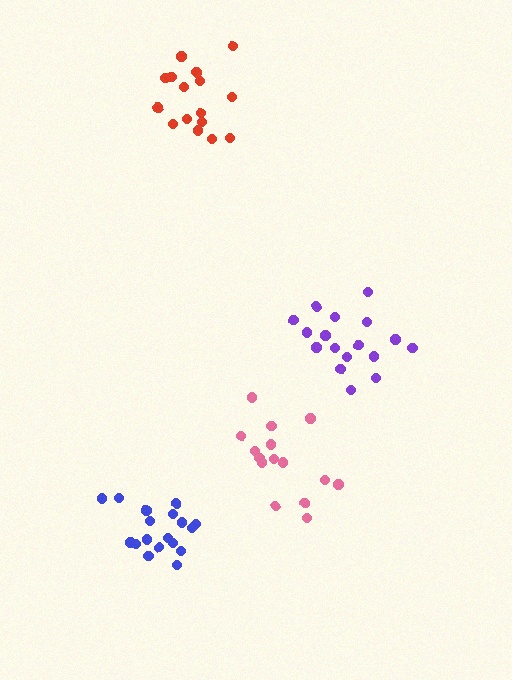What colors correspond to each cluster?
The clusters are colored: purple, red, blue, pink.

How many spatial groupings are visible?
There are 4 spatial groupings.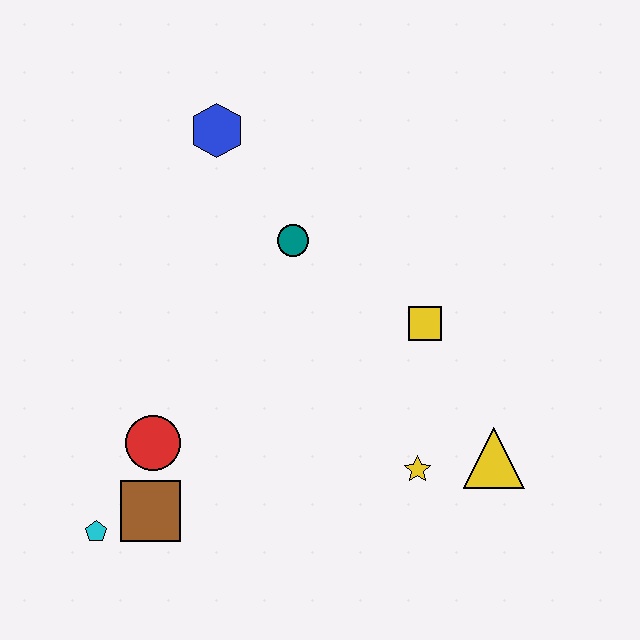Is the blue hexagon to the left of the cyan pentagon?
No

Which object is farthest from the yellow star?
The blue hexagon is farthest from the yellow star.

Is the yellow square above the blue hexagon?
No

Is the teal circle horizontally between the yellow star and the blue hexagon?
Yes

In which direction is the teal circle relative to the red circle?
The teal circle is above the red circle.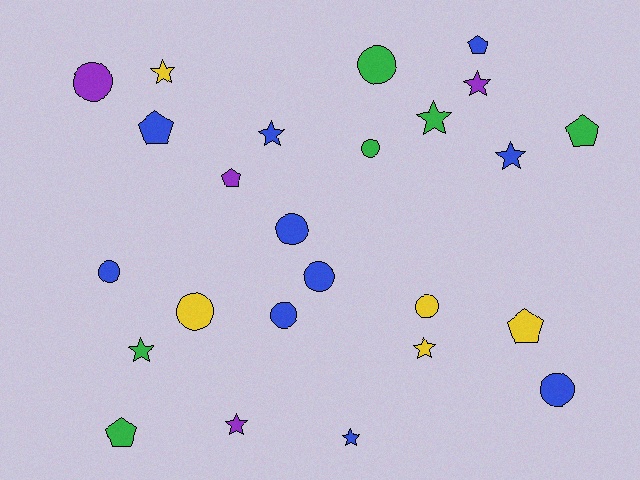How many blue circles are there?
There are 5 blue circles.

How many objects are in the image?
There are 25 objects.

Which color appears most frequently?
Blue, with 10 objects.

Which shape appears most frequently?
Circle, with 10 objects.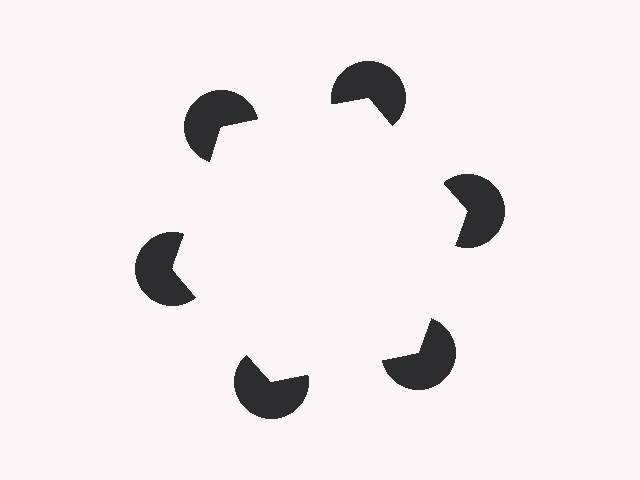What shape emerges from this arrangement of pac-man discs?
An illusory hexagon — its edges are inferred from the aligned wedge cuts in the pac-man discs, not physically drawn.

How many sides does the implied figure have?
6 sides.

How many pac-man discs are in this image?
There are 6 — one at each vertex of the illusory hexagon.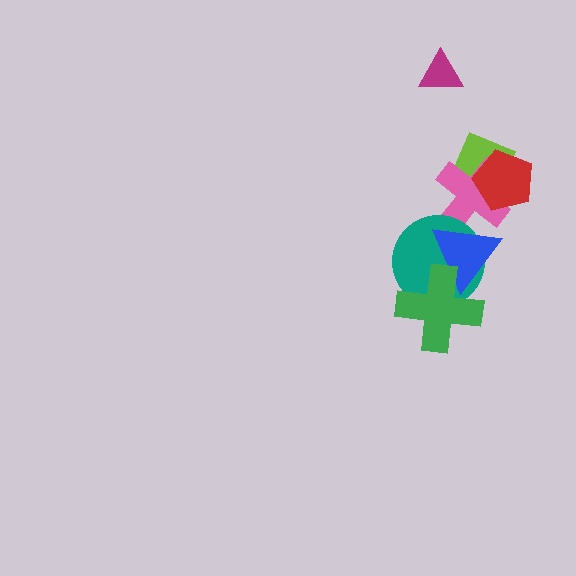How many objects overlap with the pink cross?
4 objects overlap with the pink cross.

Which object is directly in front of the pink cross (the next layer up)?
The red pentagon is directly in front of the pink cross.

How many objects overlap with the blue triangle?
3 objects overlap with the blue triangle.